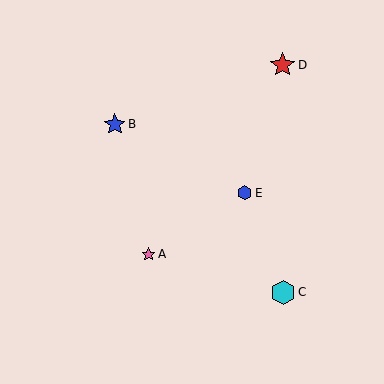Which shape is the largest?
The red star (labeled D) is the largest.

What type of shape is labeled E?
Shape E is a blue hexagon.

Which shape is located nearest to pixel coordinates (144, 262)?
The pink star (labeled A) at (148, 254) is nearest to that location.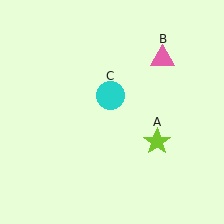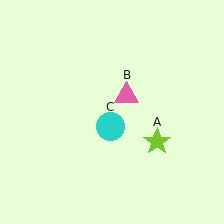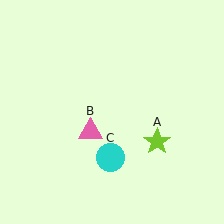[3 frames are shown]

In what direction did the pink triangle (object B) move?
The pink triangle (object B) moved down and to the left.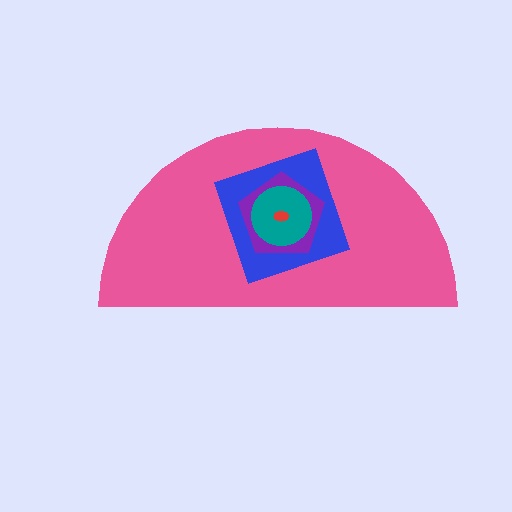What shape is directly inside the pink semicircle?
The blue diamond.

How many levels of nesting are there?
5.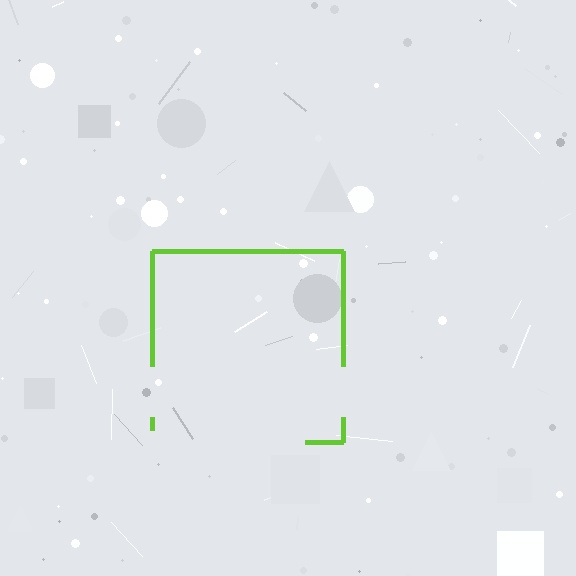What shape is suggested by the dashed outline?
The dashed outline suggests a square.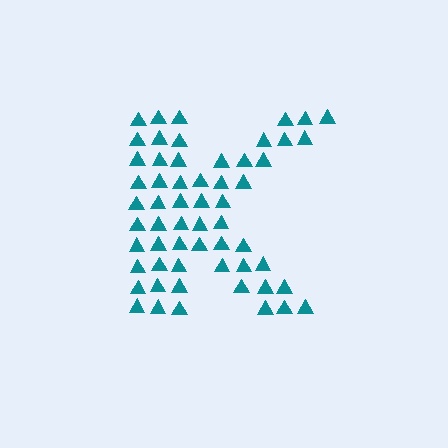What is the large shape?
The large shape is the letter K.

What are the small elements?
The small elements are triangles.